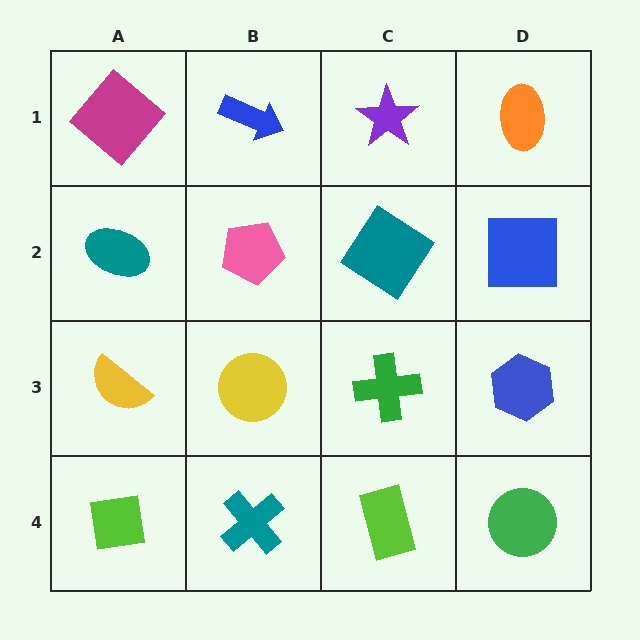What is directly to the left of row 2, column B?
A teal ellipse.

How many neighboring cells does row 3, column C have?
4.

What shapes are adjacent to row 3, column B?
A pink pentagon (row 2, column B), a teal cross (row 4, column B), a yellow semicircle (row 3, column A), a green cross (row 3, column C).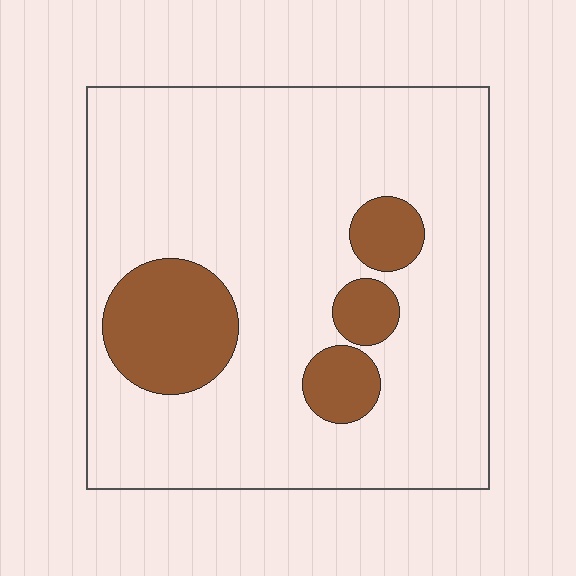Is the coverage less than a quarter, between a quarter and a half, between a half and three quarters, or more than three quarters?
Less than a quarter.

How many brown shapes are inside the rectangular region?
4.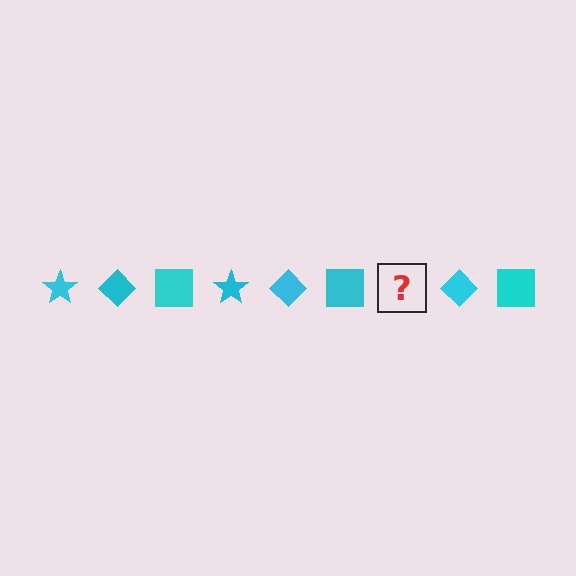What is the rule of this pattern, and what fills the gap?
The rule is that the pattern cycles through star, diamond, square shapes in cyan. The gap should be filled with a cyan star.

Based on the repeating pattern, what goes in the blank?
The blank should be a cyan star.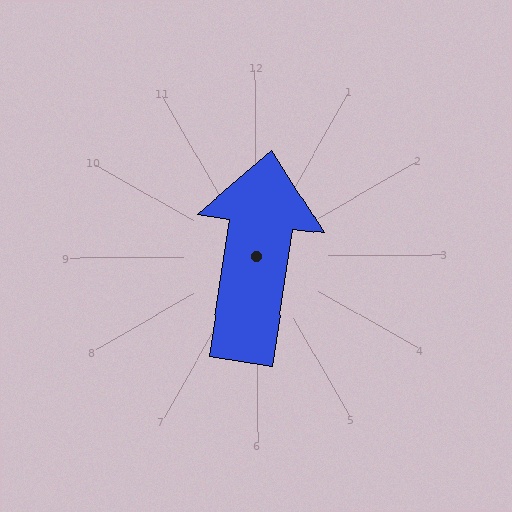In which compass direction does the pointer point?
North.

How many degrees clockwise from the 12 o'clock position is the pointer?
Approximately 9 degrees.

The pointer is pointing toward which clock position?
Roughly 12 o'clock.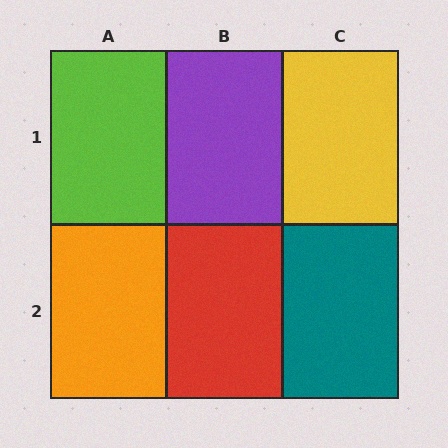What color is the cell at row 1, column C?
Yellow.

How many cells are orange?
1 cell is orange.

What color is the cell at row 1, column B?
Purple.